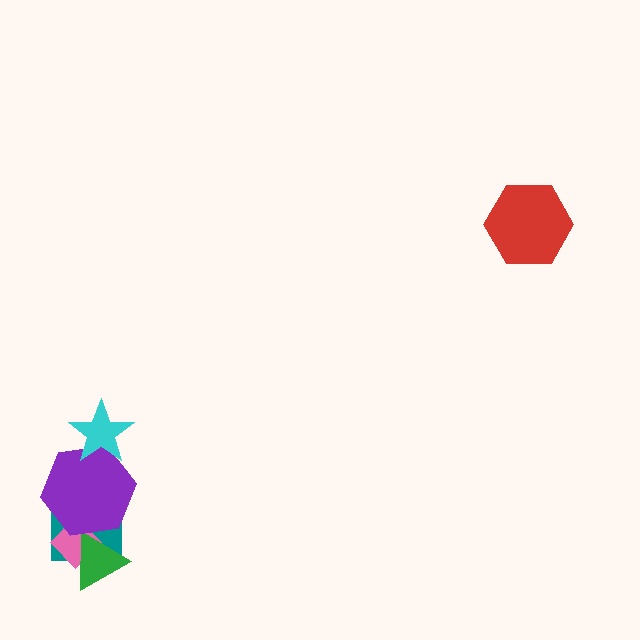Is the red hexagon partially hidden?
No, no other shape covers it.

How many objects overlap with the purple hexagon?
4 objects overlap with the purple hexagon.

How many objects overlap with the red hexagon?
0 objects overlap with the red hexagon.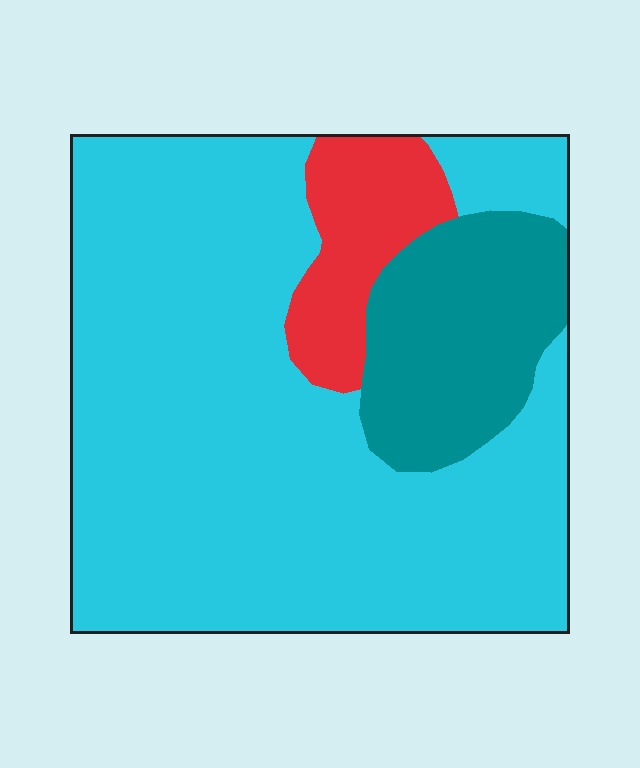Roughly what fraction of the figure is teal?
Teal covers 17% of the figure.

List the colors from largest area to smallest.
From largest to smallest: cyan, teal, red.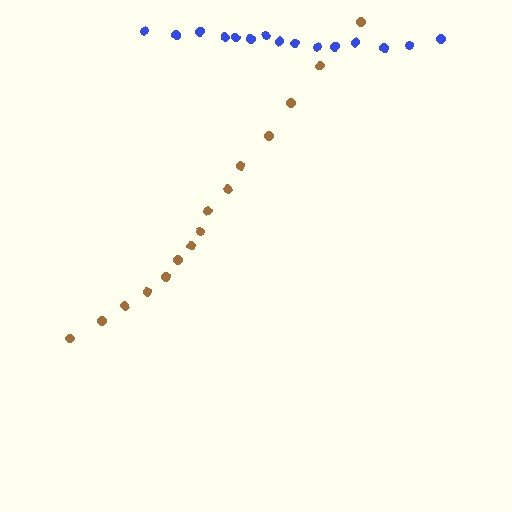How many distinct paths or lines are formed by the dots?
There are 2 distinct paths.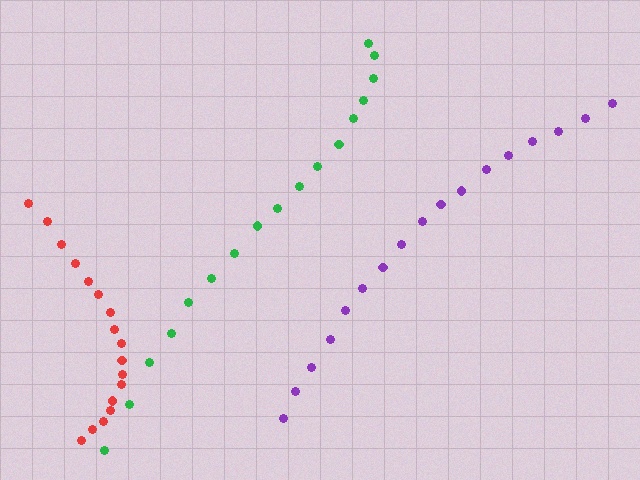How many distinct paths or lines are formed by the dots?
There are 3 distinct paths.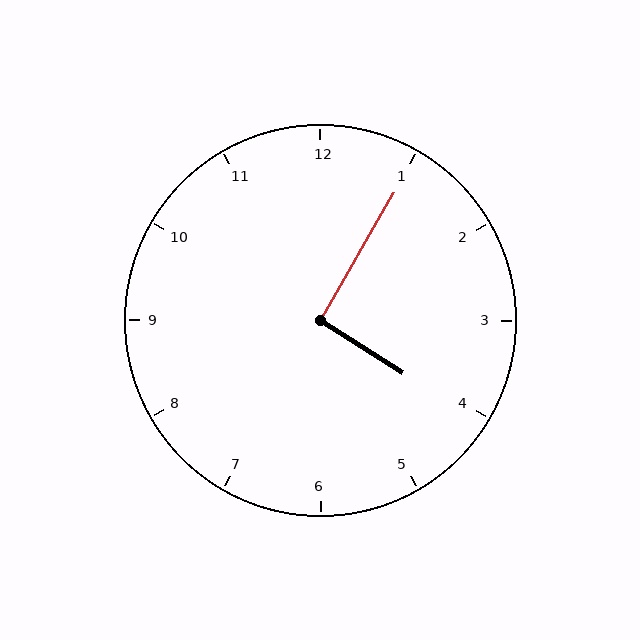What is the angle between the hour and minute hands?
Approximately 92 degrees.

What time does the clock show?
4:05.